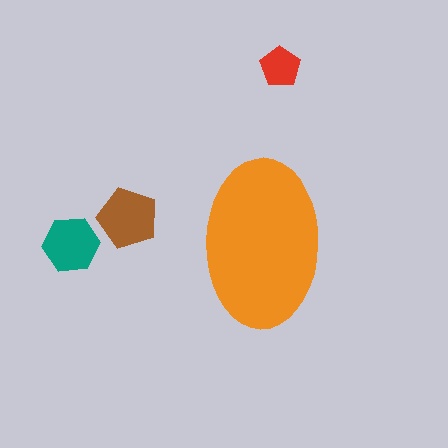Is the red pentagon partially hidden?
No, the red pentagon is fully visible.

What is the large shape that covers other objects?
An orange ellipse.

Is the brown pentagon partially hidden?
No, the brown pentagon is fully visible.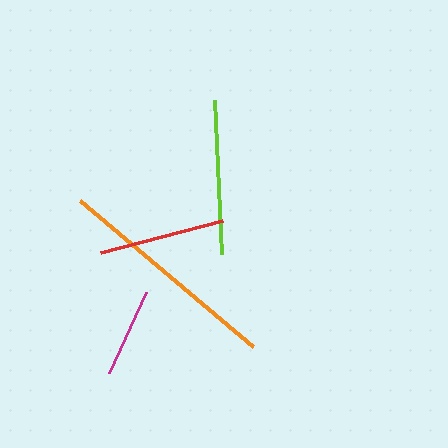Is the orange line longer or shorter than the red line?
The orange line is longer than the red line.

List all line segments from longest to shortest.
From longest to shortest: orange, lime, red, magenta.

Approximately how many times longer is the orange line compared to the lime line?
The orange line is approximately 1.5 times the length of the lime line.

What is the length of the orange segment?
The orange segment is approximately 226 pixels long.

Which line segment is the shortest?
The magenta line is the shortest at approximately 89 pixels.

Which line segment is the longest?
The orange line is the longest at approximately 226 pixels.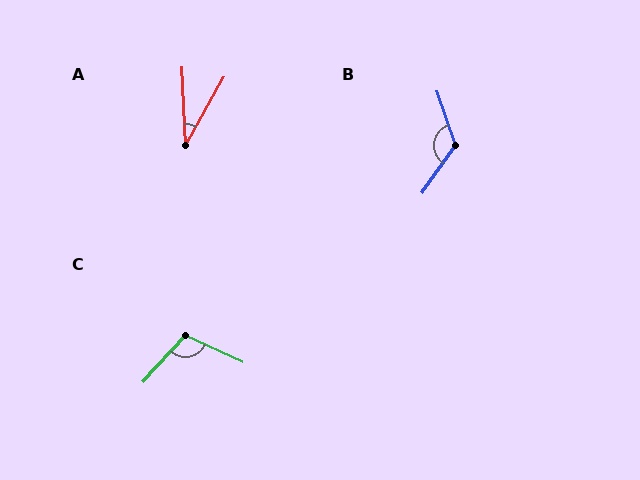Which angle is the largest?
B, at approximately 126 degrees.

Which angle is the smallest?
A, at approximately 32 degrees.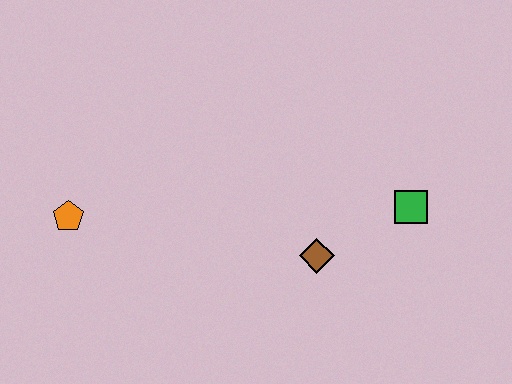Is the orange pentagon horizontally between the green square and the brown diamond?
No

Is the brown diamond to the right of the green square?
No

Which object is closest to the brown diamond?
The green square is closest to the brown diamond.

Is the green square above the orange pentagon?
Yes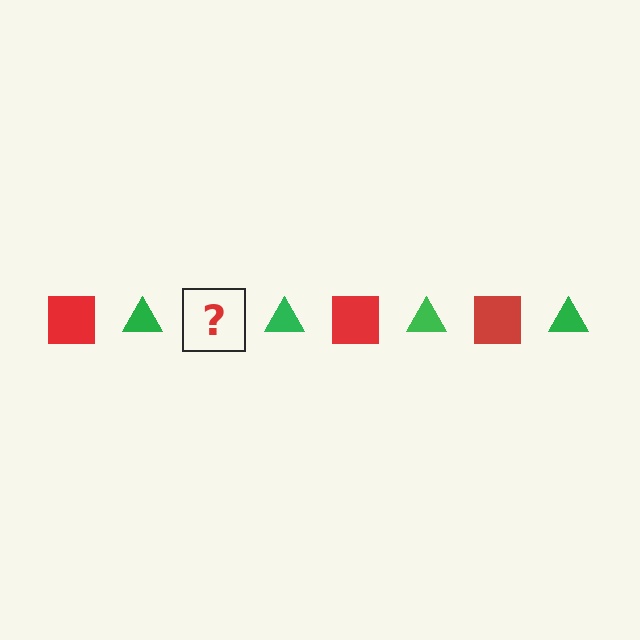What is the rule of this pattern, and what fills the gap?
The rule is that the pattern alternates between red square and green triangle. The gap should be filled with a red square.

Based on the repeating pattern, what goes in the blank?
The blank should be a red square.